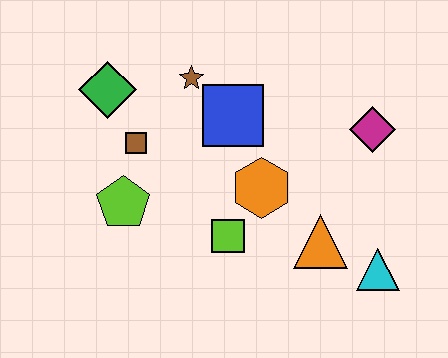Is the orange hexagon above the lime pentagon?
Yes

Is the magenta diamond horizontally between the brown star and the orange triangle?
No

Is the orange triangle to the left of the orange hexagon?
No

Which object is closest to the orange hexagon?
The lime square is closest to the orange hexagon.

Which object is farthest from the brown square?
The cyan triangle is farthest from the brown square.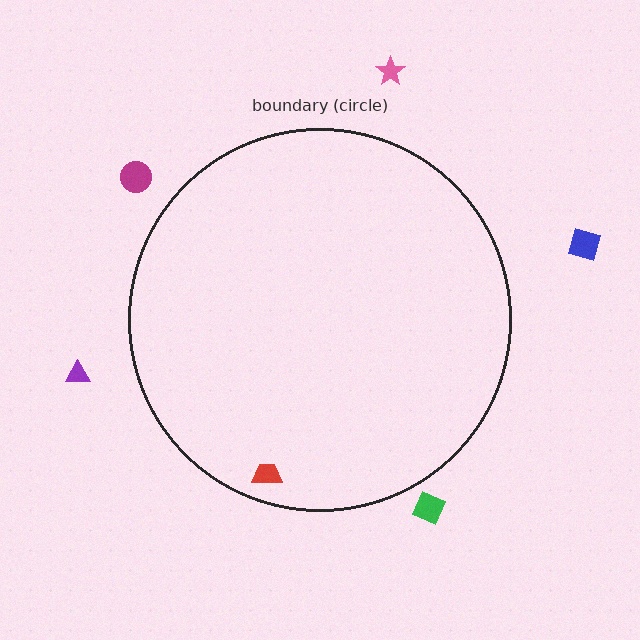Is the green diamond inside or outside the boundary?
Outside.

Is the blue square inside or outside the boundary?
Outside.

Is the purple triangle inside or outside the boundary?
Outside.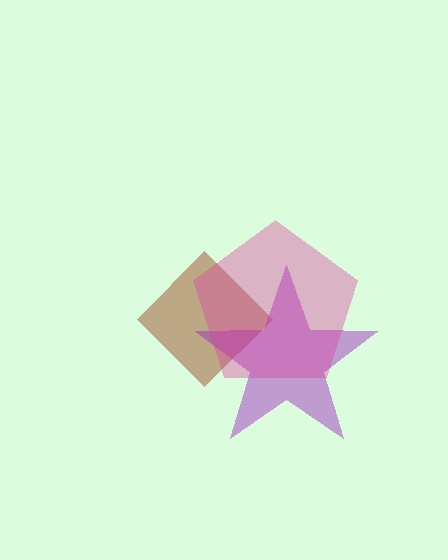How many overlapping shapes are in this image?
There are 3 overlapping shapes in the image.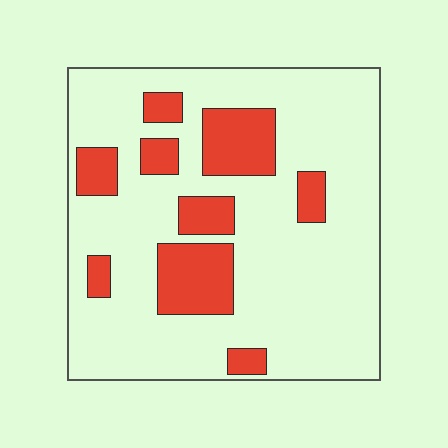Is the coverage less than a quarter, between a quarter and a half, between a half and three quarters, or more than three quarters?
Less than a quarter.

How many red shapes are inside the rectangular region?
9.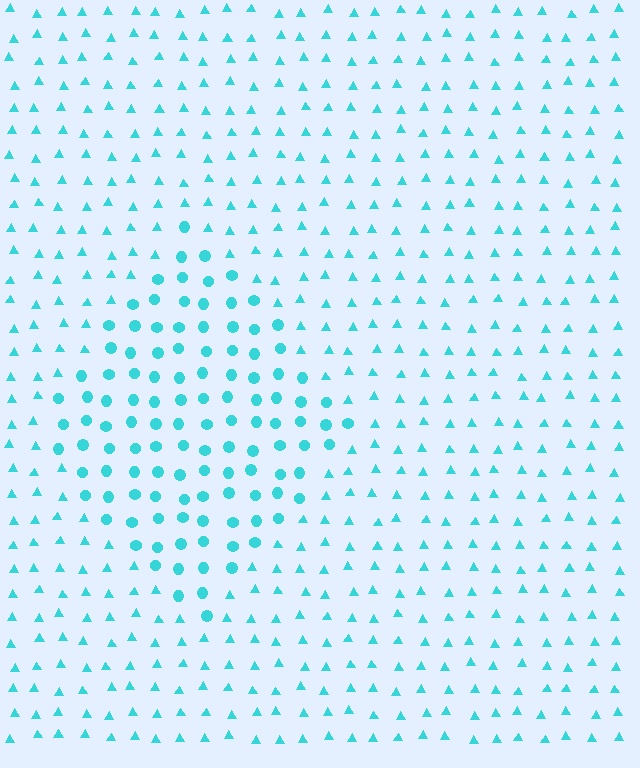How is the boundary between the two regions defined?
The boundary is defined by a change in element shape: circles inside vs. triangles outside. All elements share the same color and spacing.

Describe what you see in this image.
The image is filled with small cyan elements arranged in a uniform grid. A diamond-shaped region contains circles, while the surrounding area contains triangles. The boundary is defined purely by the change in element shape.